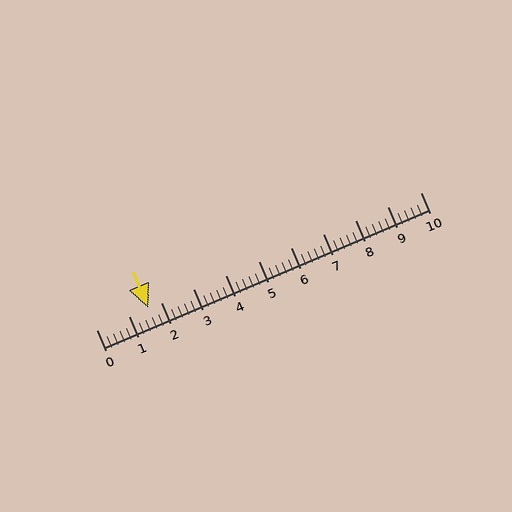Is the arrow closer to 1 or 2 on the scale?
The arrow is closer to 2.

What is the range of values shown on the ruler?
The ruler shows values from 0 to 10.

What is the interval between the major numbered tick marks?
The major tick marks are spaced 1 units apart.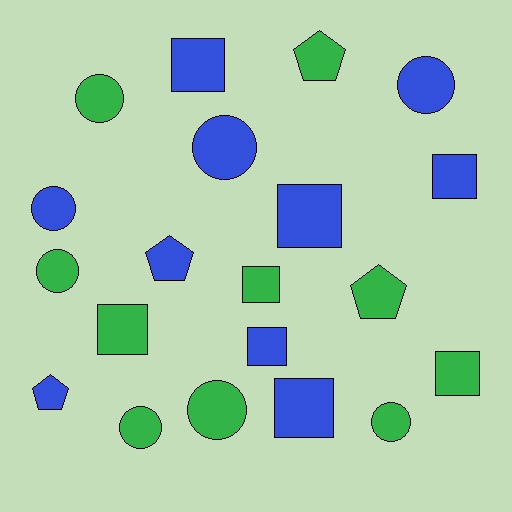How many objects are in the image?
There are 20 objects.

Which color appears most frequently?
Blue, with 10 objects.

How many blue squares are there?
There are 5 blue squares.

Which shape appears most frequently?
Square, with 8 objects.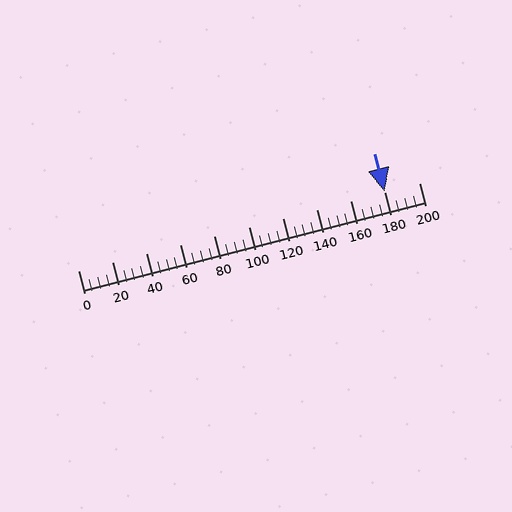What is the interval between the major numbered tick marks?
The major tick marks are spaced 20 units apart.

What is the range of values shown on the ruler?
The ruler shows values from 0 to 200.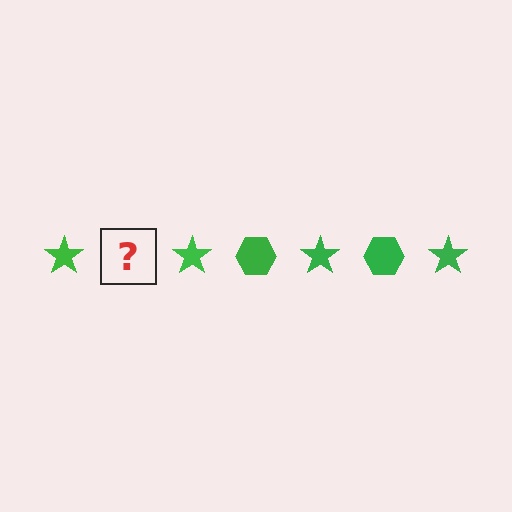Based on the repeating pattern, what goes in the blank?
The blank should be a green hexagon.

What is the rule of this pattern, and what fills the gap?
The rule is that the pattern cycles through star, hexagon shapes in green. The gap should be filled with a green hexagon.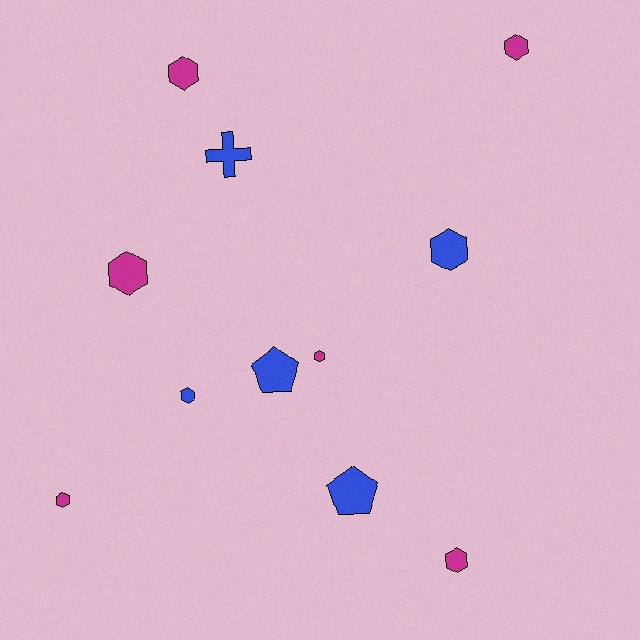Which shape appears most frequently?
Hexagon, with 8 objects.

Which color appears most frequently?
Magenta, with 6 objects.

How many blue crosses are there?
There is 1 blue cross.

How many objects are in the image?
There are 11 objects.